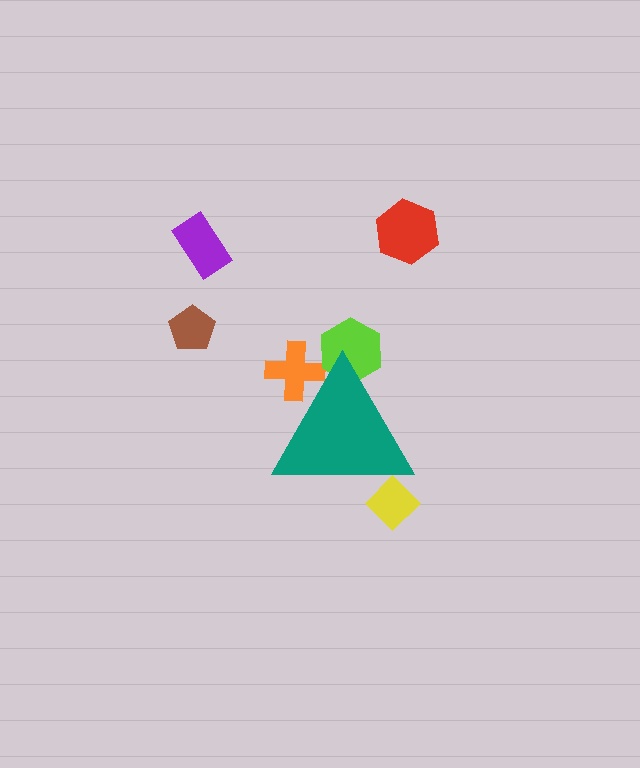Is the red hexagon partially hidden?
No, the red hexagon is fully visible.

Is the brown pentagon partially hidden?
No, the brown pentagon is fully visible.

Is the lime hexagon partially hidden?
Yes, the lime hexagon is partially hidden behind the teal triangle.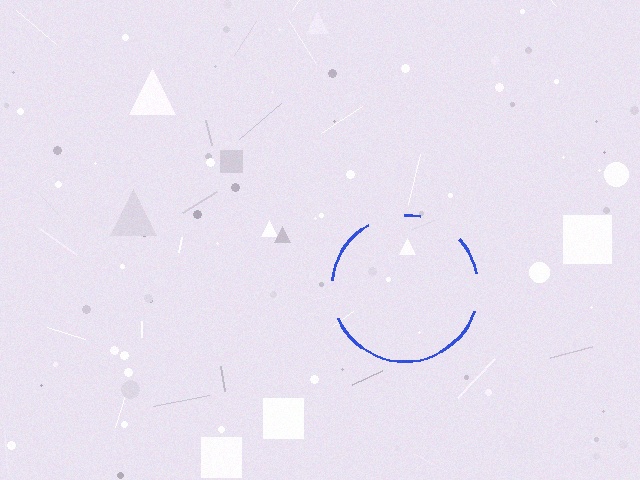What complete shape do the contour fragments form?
The contour fragments form a circle.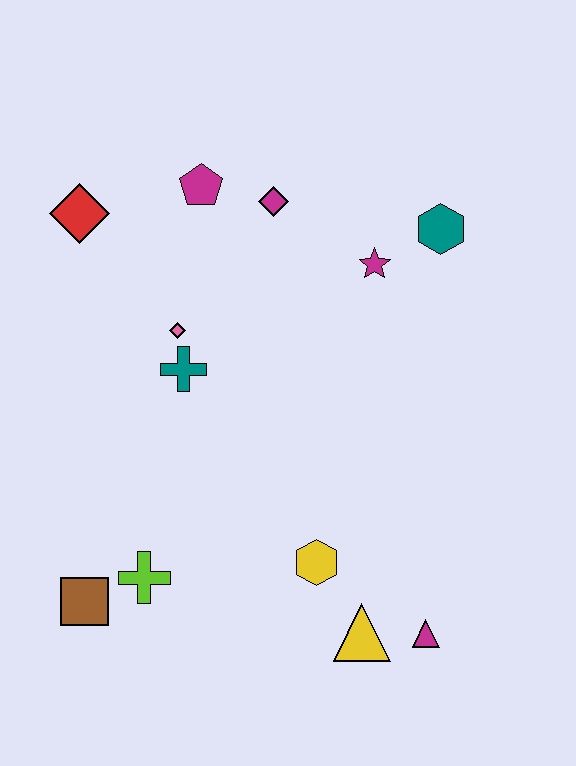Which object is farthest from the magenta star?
The brown square is farthest from the magenta star.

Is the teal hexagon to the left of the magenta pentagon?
No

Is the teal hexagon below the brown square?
No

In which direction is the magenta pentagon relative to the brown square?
The magenta pentagon is above the brown square.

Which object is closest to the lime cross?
The brown square is closest to the lime cross.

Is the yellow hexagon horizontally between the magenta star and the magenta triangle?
No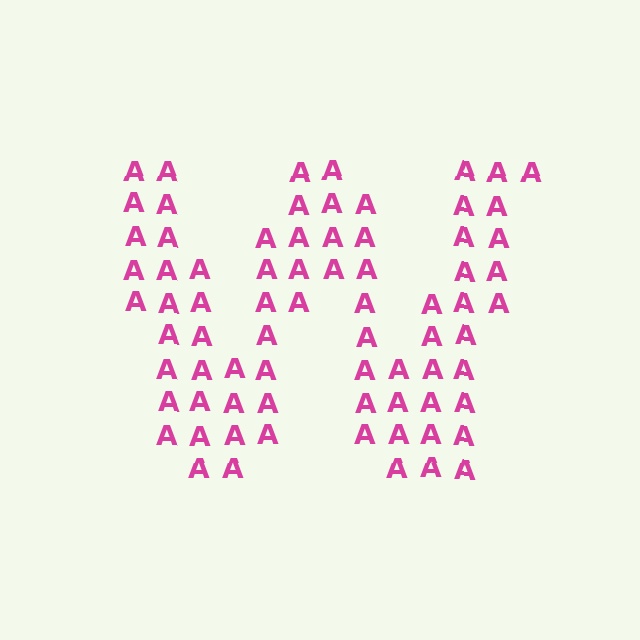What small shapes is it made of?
It is made of small letter A's.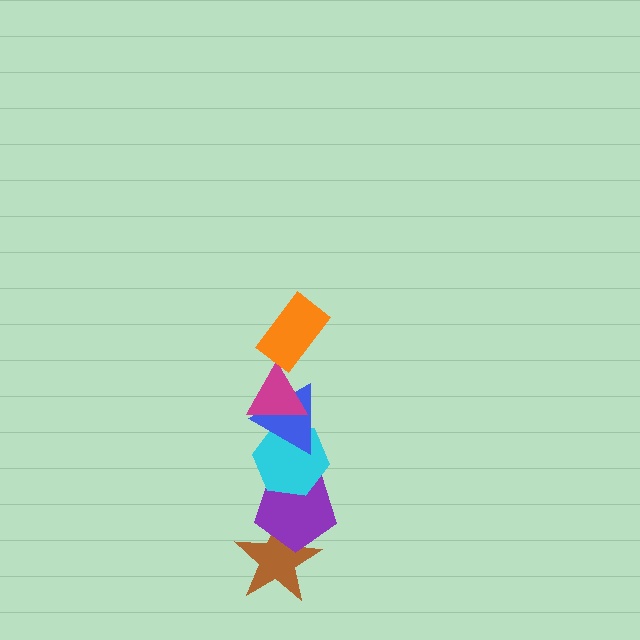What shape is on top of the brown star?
The purple pentagon is on top of the brown star.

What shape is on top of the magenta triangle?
The orange rectangle is on top of the magenta triangle.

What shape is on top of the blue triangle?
The magenta triangle is on top of the blue triangle.